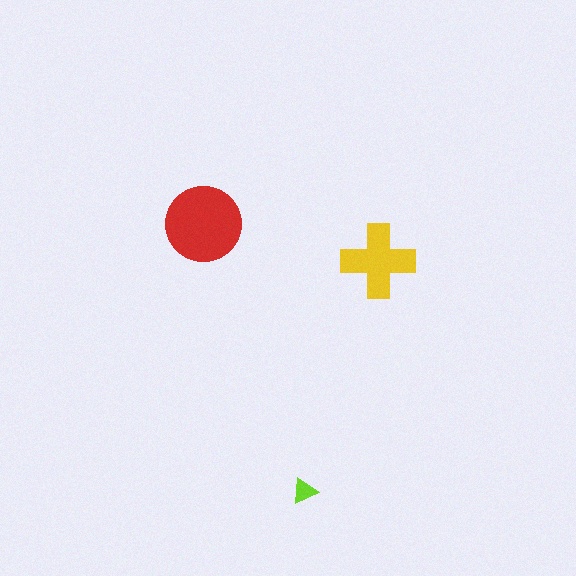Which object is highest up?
The red circle is topmost.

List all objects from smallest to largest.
The lime triangle, the yellow cross, the red circle.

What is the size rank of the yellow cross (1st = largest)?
2nd.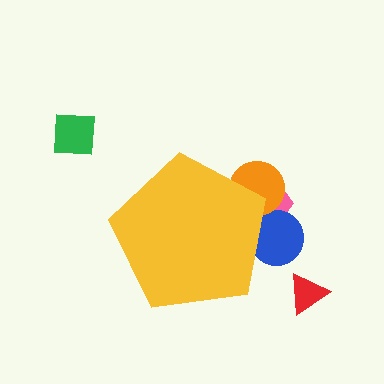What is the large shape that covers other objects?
A yellow pentagon.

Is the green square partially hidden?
No, the green square is fully visible.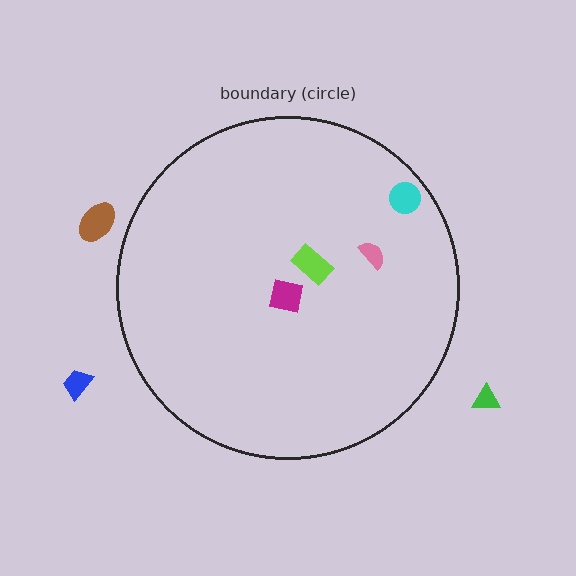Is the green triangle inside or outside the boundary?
Outside.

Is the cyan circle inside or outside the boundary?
Inside.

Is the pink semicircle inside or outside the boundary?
Inside.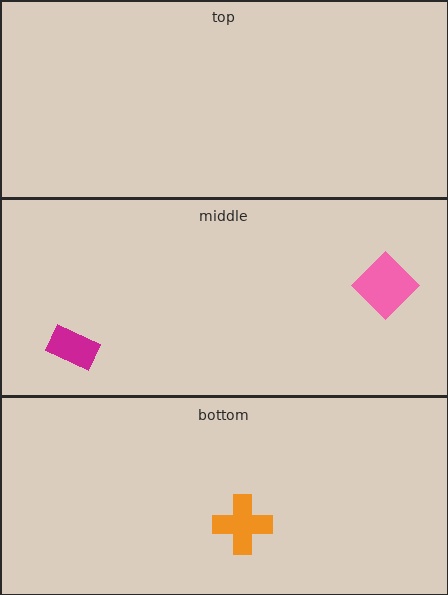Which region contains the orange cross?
The bottom region.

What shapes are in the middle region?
The magenta rectangle, the pink diamond.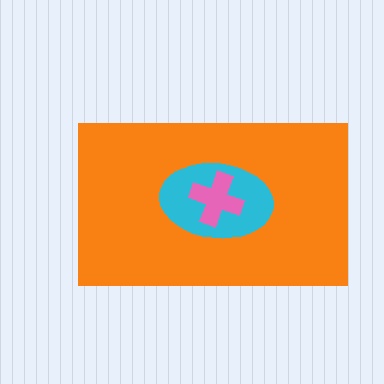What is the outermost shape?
The orange rectangle.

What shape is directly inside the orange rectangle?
The cyan ellipse.